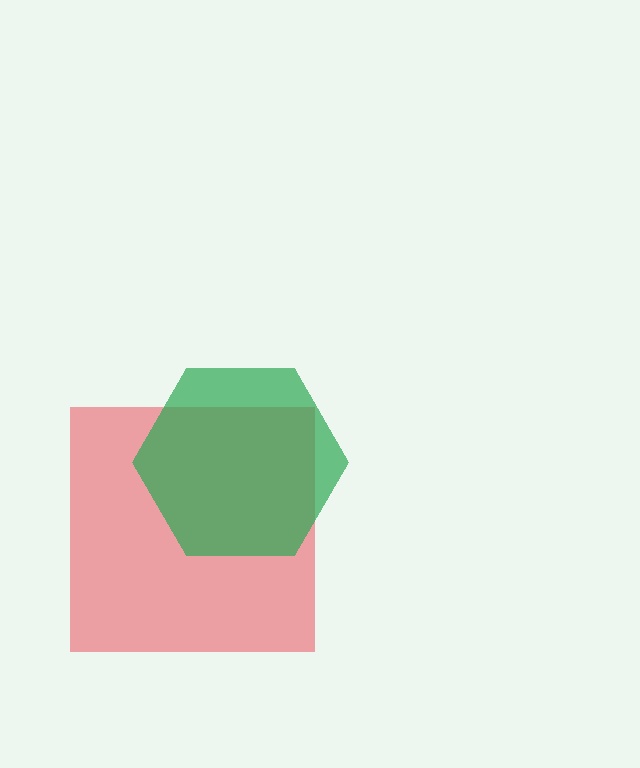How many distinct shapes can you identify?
There are 2 distinct shapes: a red square, a green hexagon.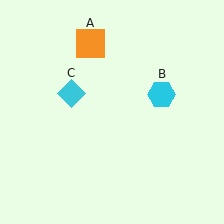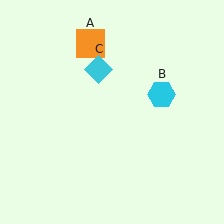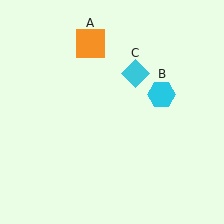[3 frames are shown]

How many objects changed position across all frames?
1 object changed position: cyan diamond (object C).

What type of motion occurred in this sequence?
The cyan diamond (object C) rotated clockwise around the center of the scene.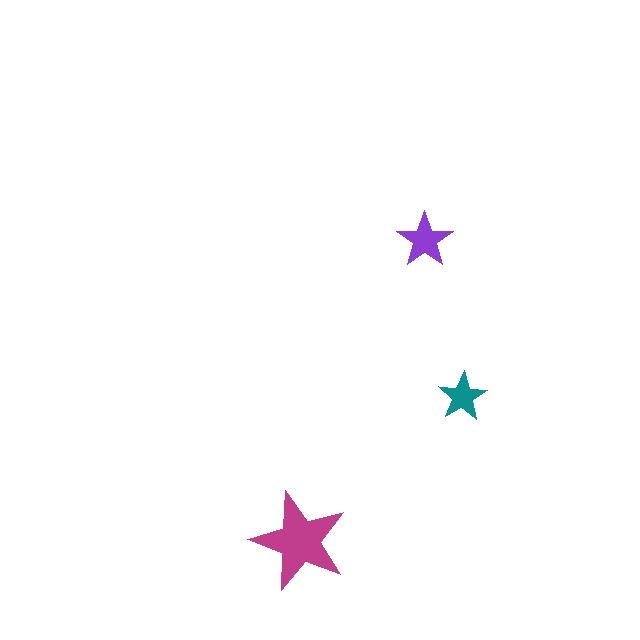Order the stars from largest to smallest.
the magenta one, the purple one, the teal one.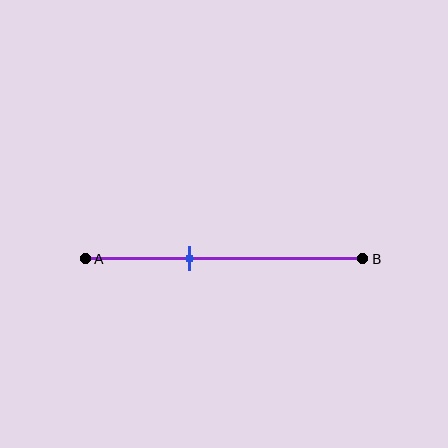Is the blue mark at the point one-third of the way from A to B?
No, the mark is at about 40% from A, not at the 33% one-third point.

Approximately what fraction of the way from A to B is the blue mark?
The blue mark is approximately 40% of the way from A to B.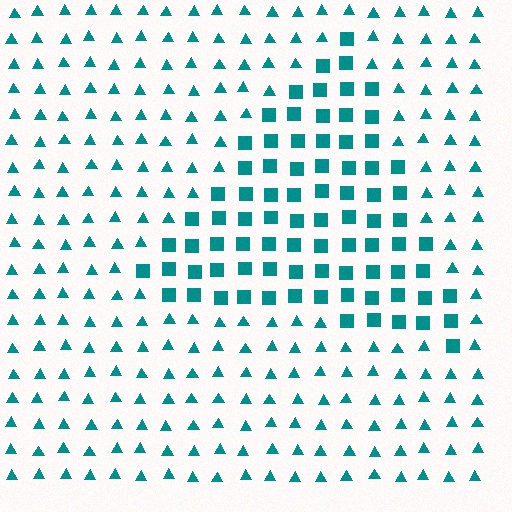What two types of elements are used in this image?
The image uses squares inside the triangle region and triangles outside it.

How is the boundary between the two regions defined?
The boundary is defined by a change in element shape: squares inside vs. triangles outside. All elements share the same color and spacing.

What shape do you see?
I see a triangle.